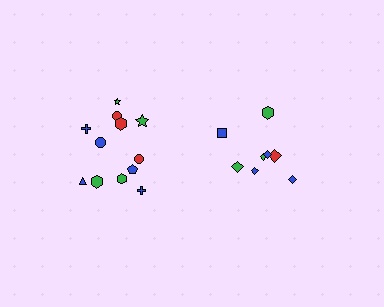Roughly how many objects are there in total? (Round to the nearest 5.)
Roughly 20 objects in total.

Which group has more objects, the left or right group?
The left group.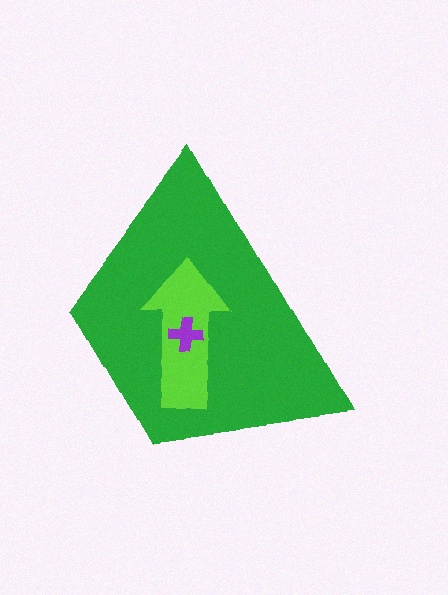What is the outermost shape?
The green trapezoid.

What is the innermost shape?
The purple cross.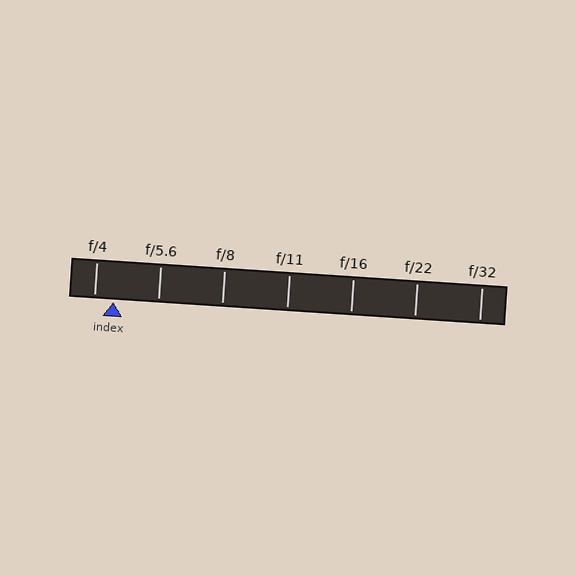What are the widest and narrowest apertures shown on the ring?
The widest aperture shown is f/4 and the narrowest is f/32.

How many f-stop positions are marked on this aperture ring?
There are 7 f-stop positions marked.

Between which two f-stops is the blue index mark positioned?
The index mark is between f/4 and f/5.6.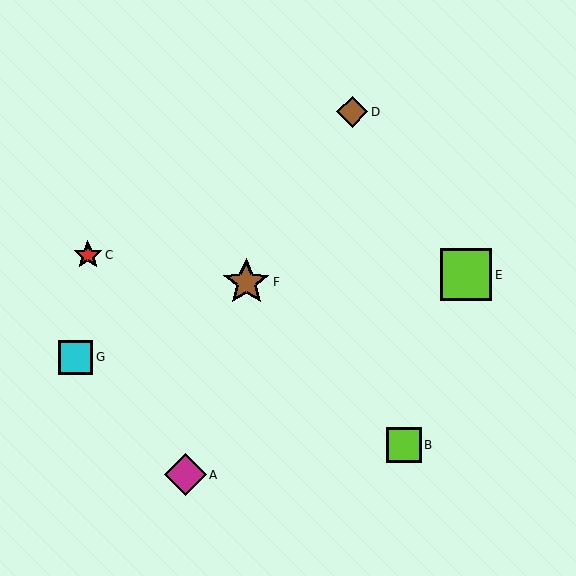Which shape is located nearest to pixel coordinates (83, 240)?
The red star (labeled C) at (88, 255) is nearest to that location.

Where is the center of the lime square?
The center of the lime square is at (404, 445).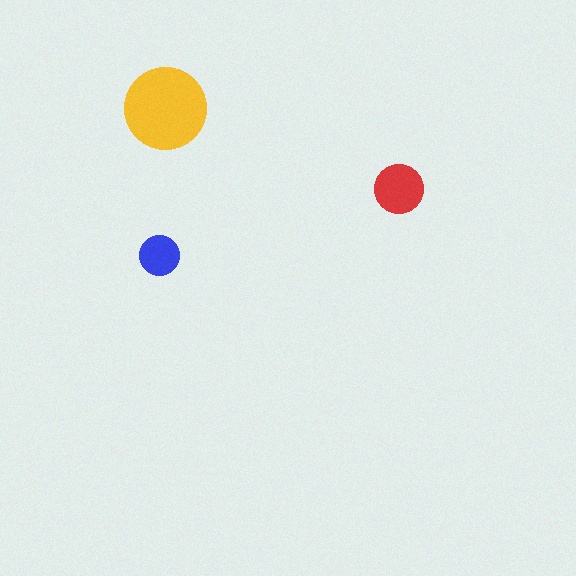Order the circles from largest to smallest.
the yellow one, the red one, the blue one.